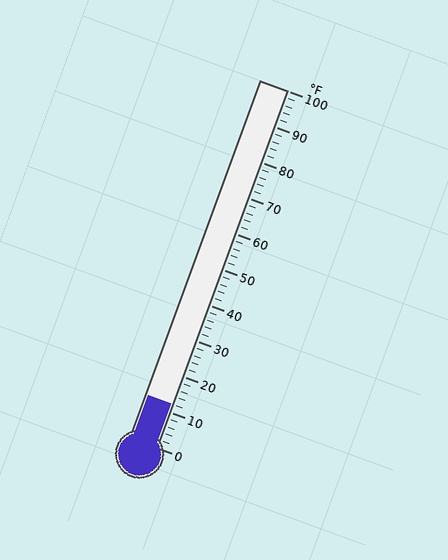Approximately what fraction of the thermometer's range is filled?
The thermometer is filled to approximately 10% of its range.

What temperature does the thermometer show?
The thermometer shows approximately 12°F.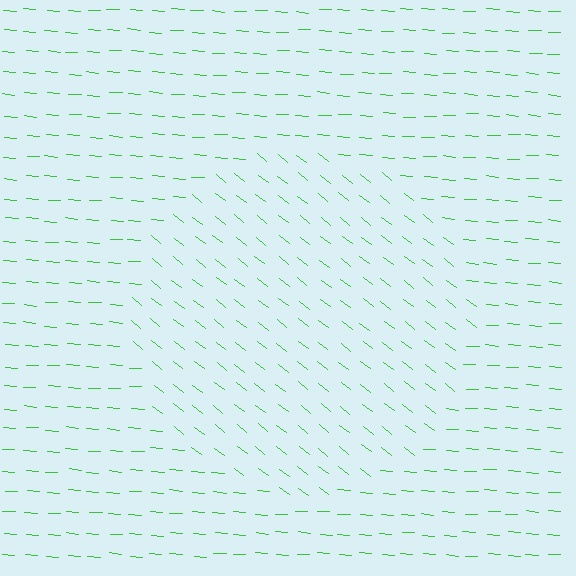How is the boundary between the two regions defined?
The boundary is defined purely by a change in line orientation (approximately 34 degrees difference). All lines are the same color and thickness.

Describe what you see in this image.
The image is filled with small green line segments. A circle region in the image has lines oriented differently from the surrounding lines, creating a visible texture boundary.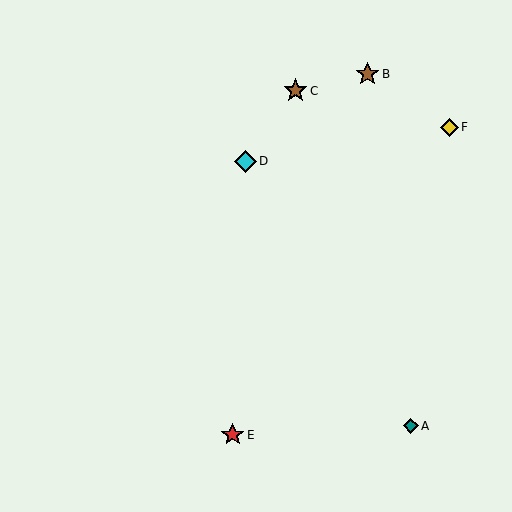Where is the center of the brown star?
The center of the brown star is at (367, 74).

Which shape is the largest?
The brown star (labeled C) is the largest.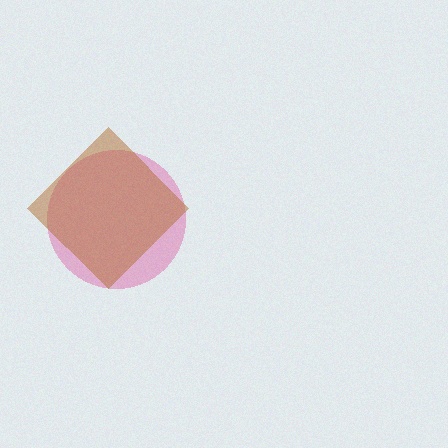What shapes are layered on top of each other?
The layered shapes are: a pink circle, a brown diamond.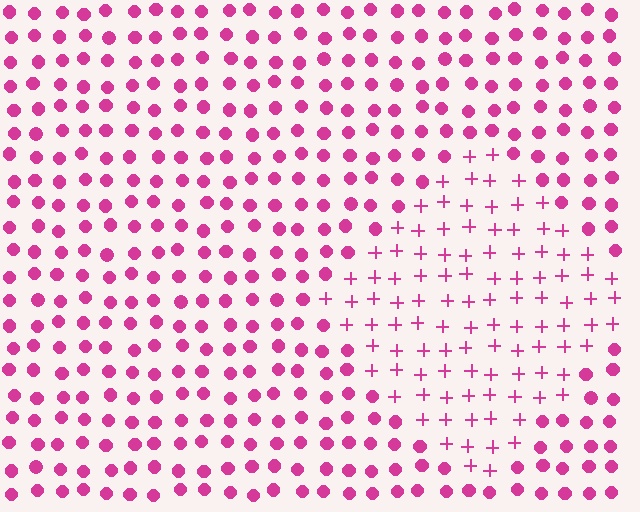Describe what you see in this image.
The image is filled with small magenta elements arranged in a uniform grid. A diamond-shaped region contains plus signs, while the surrounding area contains circles. The boundary is defined purely by the change in element shape.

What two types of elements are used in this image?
The image uses plus signs inside the diamond region and circles outside it.